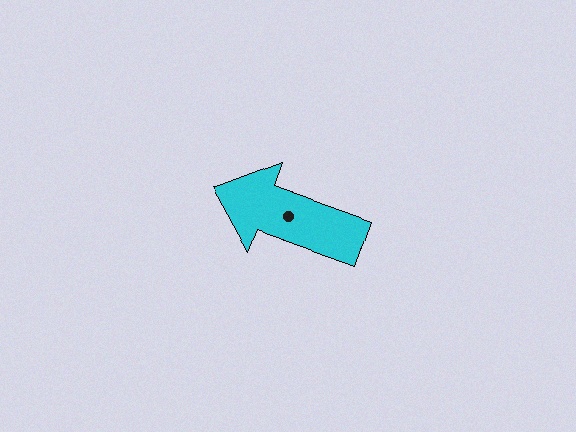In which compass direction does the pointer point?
West.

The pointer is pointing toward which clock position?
Roughly 10 o'clock.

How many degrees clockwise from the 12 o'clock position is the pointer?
Approximately 290 degrees.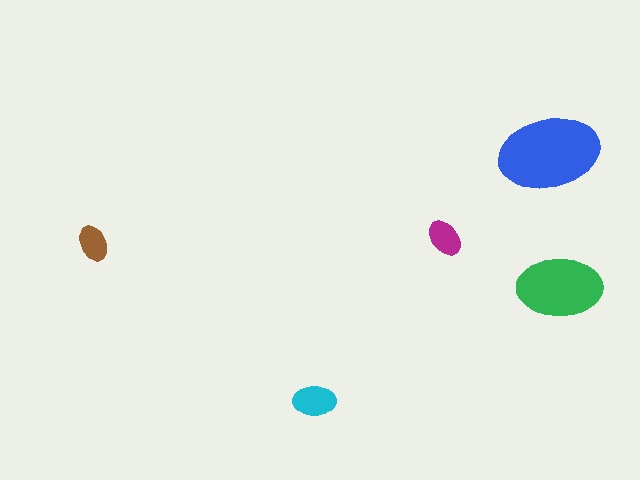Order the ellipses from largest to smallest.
the blue one, the green one, the cyan one, the magenta one, the brown one.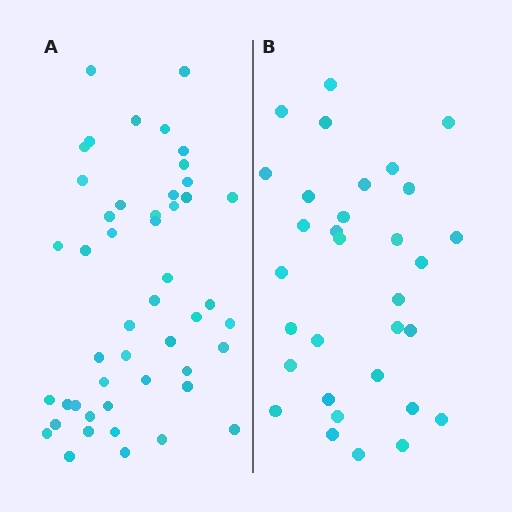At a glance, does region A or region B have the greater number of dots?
Region A (the left region) has more dots.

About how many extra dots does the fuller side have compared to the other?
Region A has approximately 15 more dots than region B.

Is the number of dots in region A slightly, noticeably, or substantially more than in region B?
Region A has substantially more. The ratio is roughly 1.5 to 1.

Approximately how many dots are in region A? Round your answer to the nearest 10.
About 50 dots. (The exact count is 48, which rounds to 50.)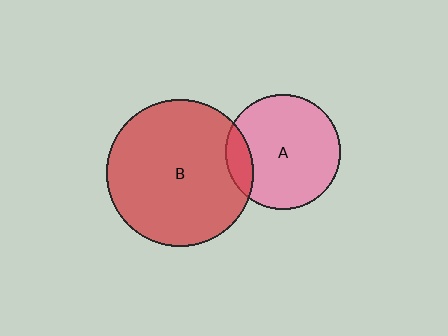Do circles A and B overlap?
Yes.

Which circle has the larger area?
Circle B (red).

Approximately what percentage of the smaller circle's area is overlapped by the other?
Approximately 15%.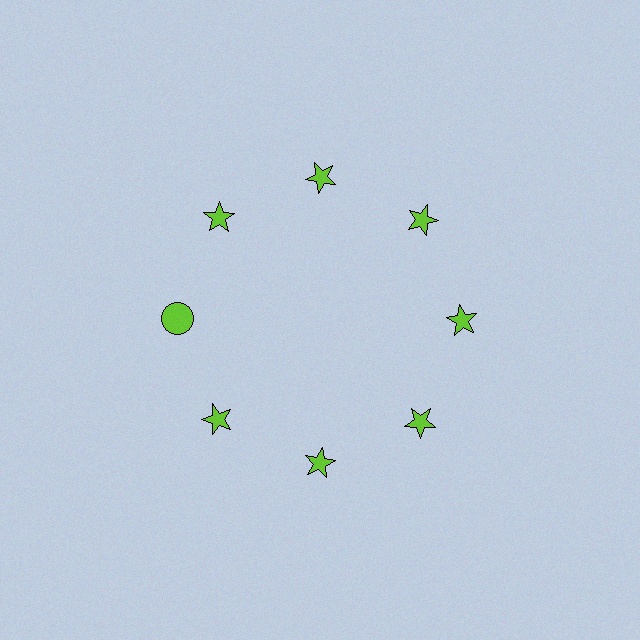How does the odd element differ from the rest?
It has a different shape: circle instead of star.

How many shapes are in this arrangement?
There are 8 shapes arranged in a ring pattern.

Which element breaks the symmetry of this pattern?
The lime circle at roughly the 9 o'clock position breaks the symmetry. All other shapes are lime stars.